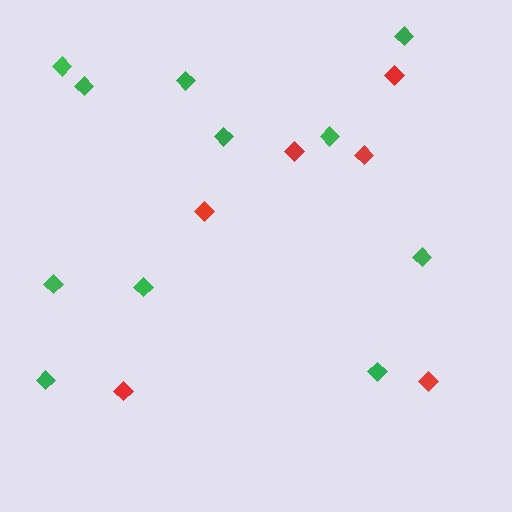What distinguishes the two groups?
There are 2 groups: one group of red diamonds (6) and one group of green diamonds (11).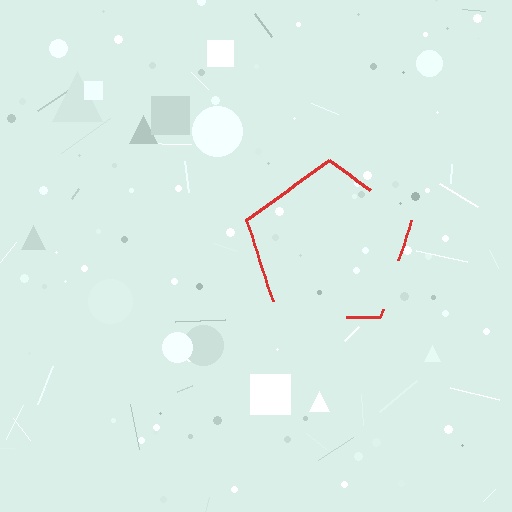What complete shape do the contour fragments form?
The contour fragments form a pentagon.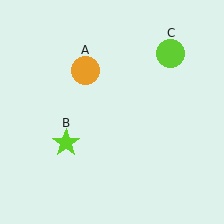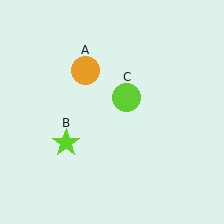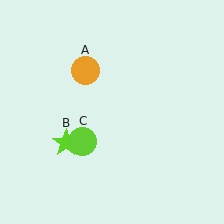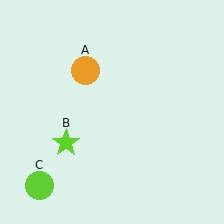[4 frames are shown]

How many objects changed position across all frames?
1 object changed position: lime circle (object C).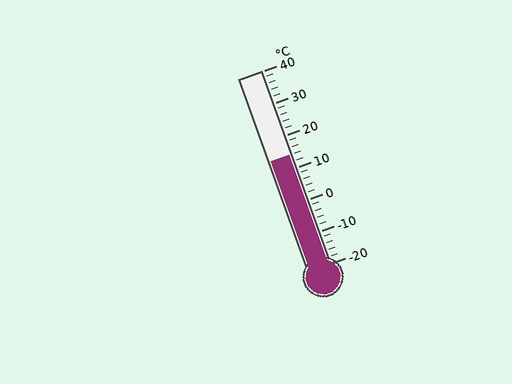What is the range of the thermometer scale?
The thermometer scale ranges from -20°C to 40°C.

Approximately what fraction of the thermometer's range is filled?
The thermometer is filled to approximately 55% of its range.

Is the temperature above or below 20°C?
The temperature is below 20°C.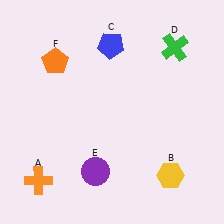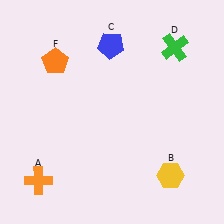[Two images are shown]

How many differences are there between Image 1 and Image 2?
There is 1 difference between the two images.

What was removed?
The purple circle (E) was removed in Image 2.